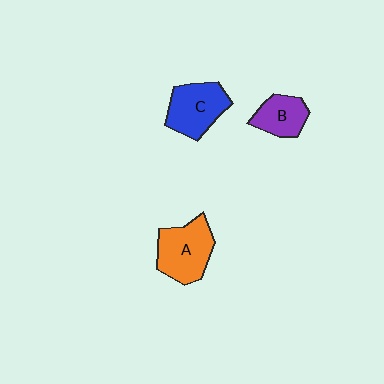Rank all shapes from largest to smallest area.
From largest to smallest: A (orange), C (blue), B (purple).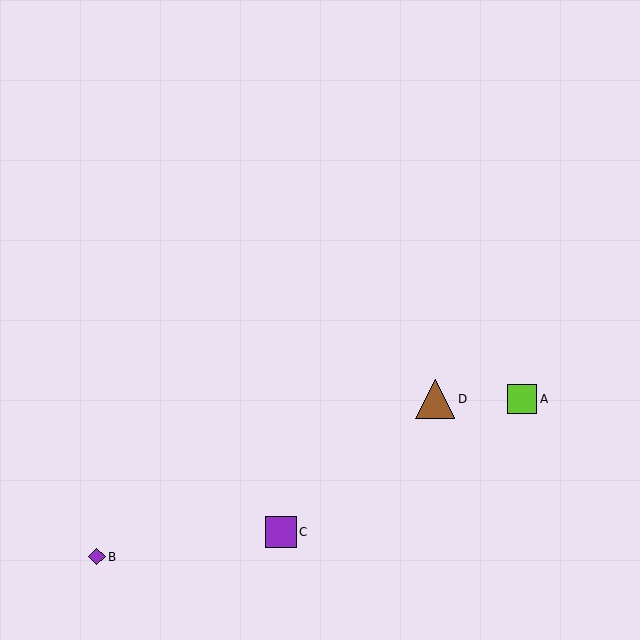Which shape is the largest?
The brown triangle (labeled D) is the largest.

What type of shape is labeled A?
Shape A is a lime square.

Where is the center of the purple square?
The center of the purple square is at (281, 532).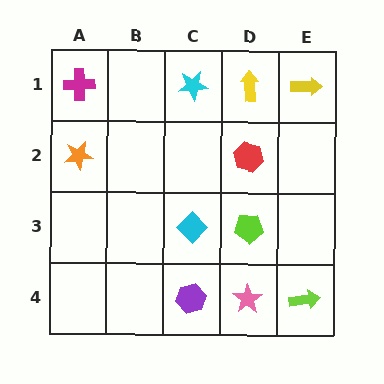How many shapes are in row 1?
4 shapes.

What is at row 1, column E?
A yellow arrow.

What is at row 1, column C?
A cyan star.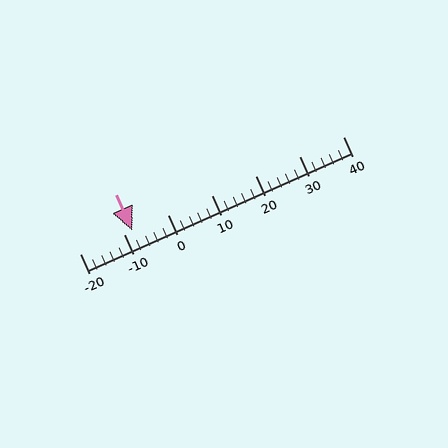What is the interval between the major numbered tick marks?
The major tick marks are spaced 10 units apart.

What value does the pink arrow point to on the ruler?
The pink arrow points to approximately -8.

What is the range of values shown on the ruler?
The ruler shows values from -20 to 40.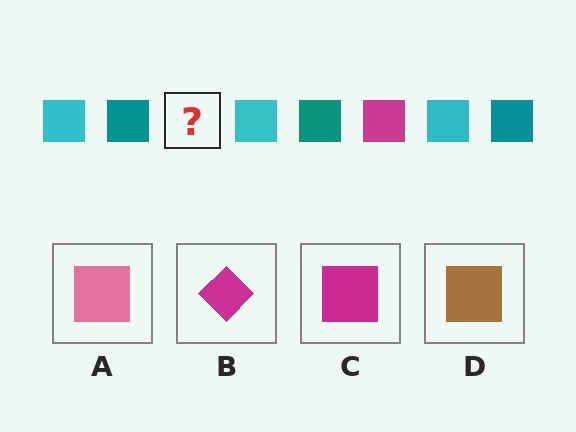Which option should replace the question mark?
Option C.